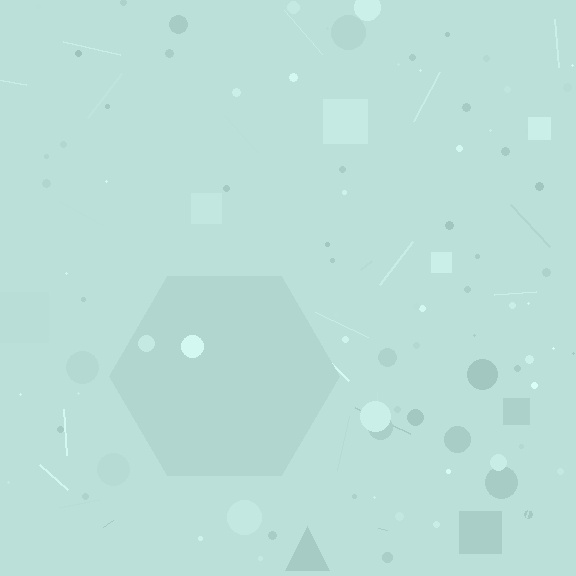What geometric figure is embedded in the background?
A hexagon is embedded in the background.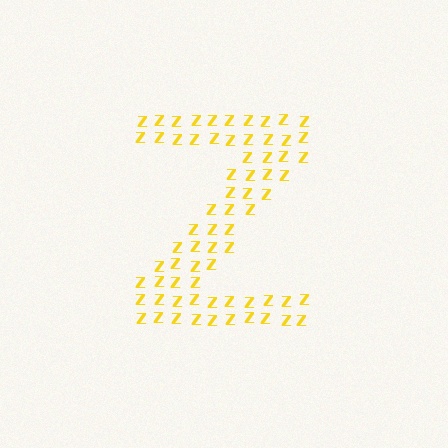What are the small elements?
The small elements are letter Z's.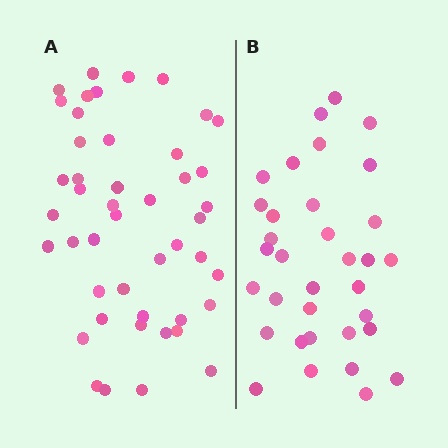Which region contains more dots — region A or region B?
Region A (the left region) has more dots.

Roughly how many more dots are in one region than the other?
Region A has roughly 12 or so more dots than region B.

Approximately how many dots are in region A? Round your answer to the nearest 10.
About 50 dots. (The exact count is 46, which rounds to 50.)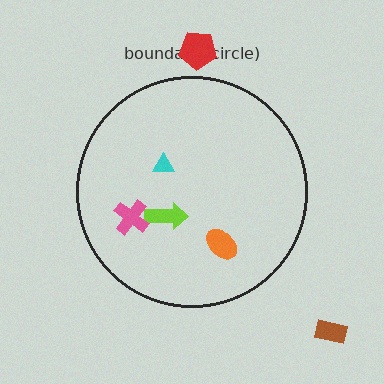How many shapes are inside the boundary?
4 inside, 2 outside.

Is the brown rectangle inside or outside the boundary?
Outside.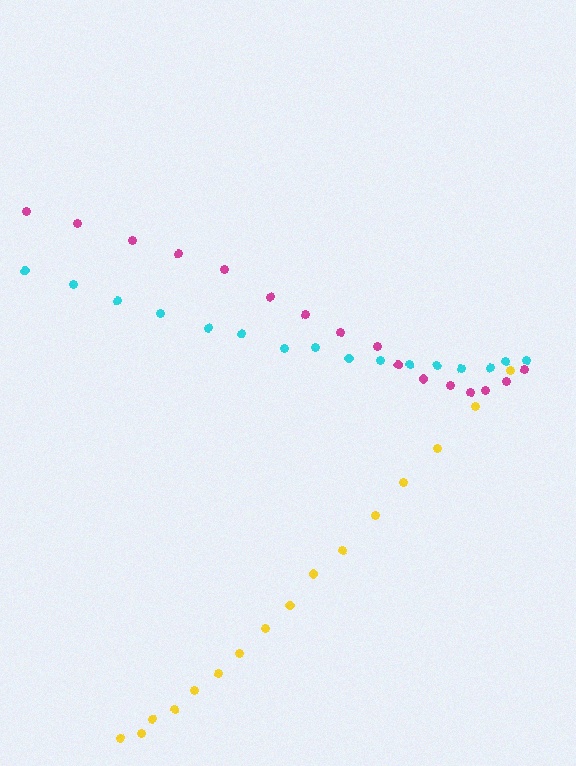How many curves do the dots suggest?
There are 3 distinct paths.